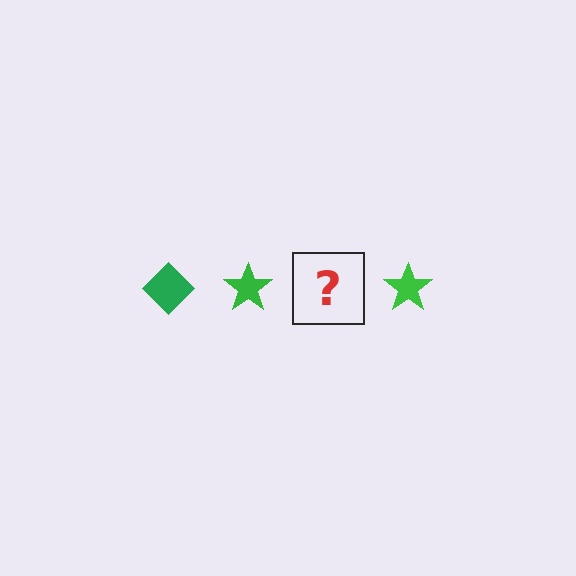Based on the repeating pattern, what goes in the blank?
The blank should be a green diamond.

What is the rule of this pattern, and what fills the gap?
The rule is that the pattern cycles through diamond, star shapes in green. The gap should be filled with a green diamond.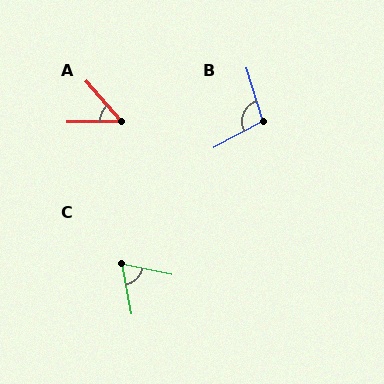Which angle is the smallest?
A, at approximately 49 degrees.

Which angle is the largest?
B, at approximately 101 degrees.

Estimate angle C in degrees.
Approximately 68 degrees.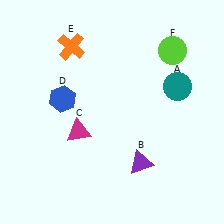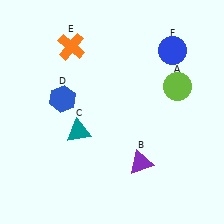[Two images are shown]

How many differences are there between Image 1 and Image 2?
There are 3 differences between the two images.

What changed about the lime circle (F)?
In Image 1, F is lime. In Image 2, it changed to blue.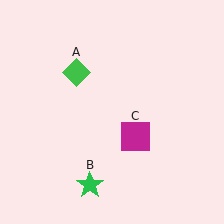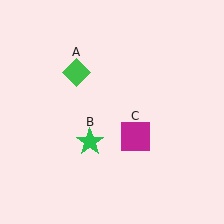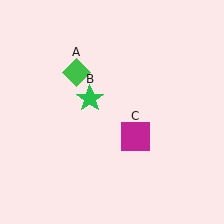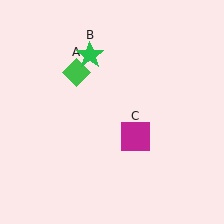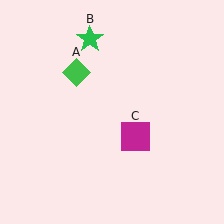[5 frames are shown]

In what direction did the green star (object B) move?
The green star (object B) moved up.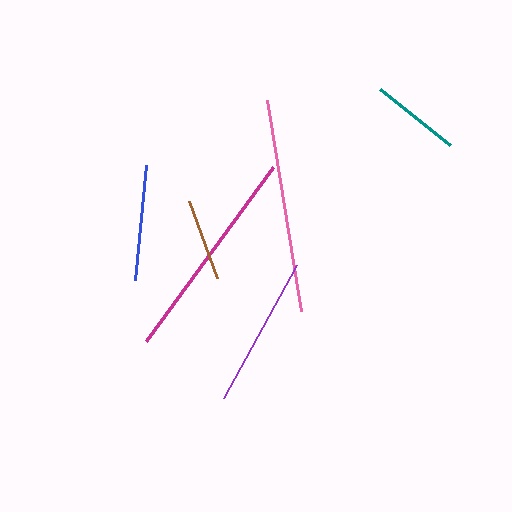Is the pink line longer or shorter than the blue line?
The pink line is longer than the blue line.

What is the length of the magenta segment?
The magenta segment is approximately 216 pixels long.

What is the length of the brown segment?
The brown segment is approximately 82 pixels long.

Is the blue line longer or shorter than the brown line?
The blue line is longer than the brown line.